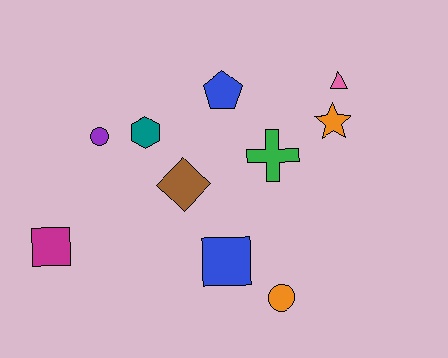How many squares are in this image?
There are 2 squares.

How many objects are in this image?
There are 10 objects.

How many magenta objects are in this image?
There is 1 magenta object.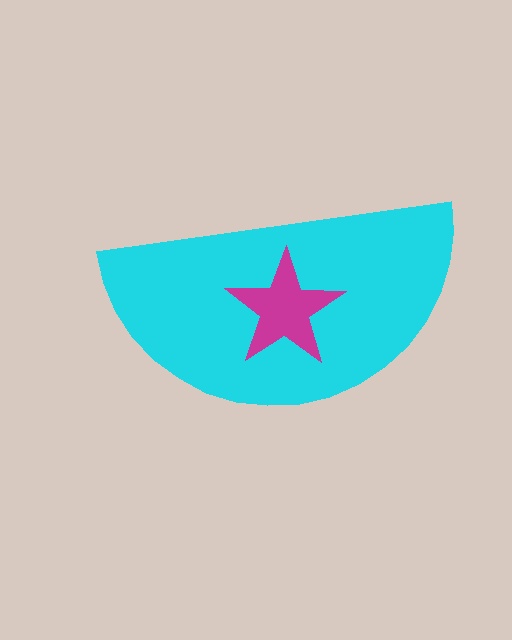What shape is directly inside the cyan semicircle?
The magenta star.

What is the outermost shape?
The cyan semicircle.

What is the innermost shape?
The magenta star.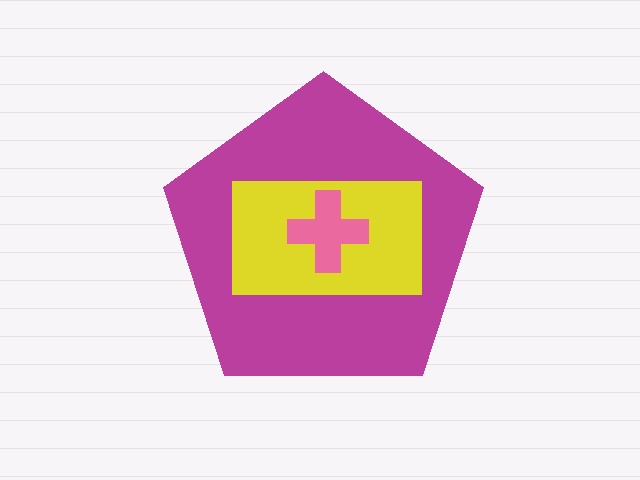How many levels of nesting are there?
3.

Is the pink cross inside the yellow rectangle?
Yes.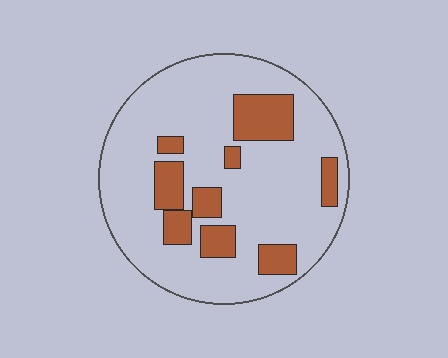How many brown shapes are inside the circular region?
9.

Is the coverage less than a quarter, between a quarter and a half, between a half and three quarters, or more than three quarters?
Less than a quarter.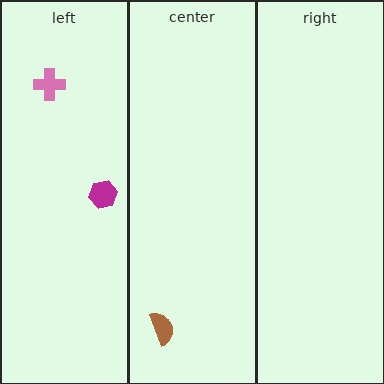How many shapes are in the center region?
1.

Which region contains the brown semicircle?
The center region.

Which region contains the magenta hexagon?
The left region.